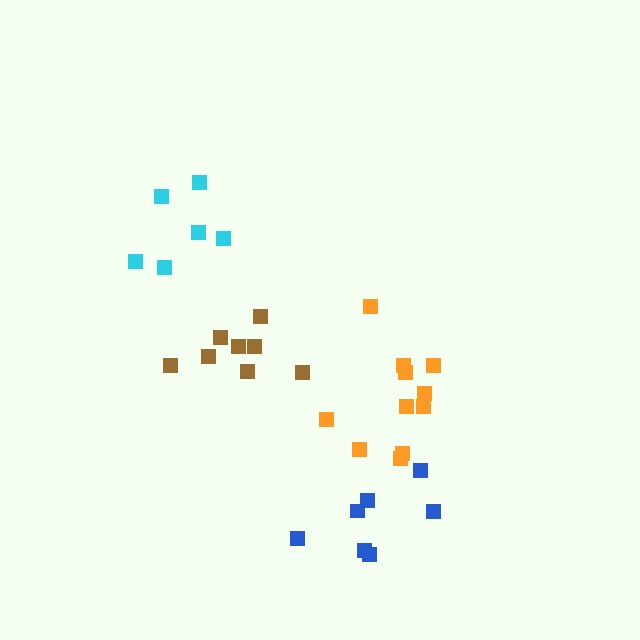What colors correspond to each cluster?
The clusters are colored: cyan, orange, brown, blue.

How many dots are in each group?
Group 1: 6 dots, Group 2: 11 dots, Group 3: 8 dots, Group 4: 7 dots (32 total).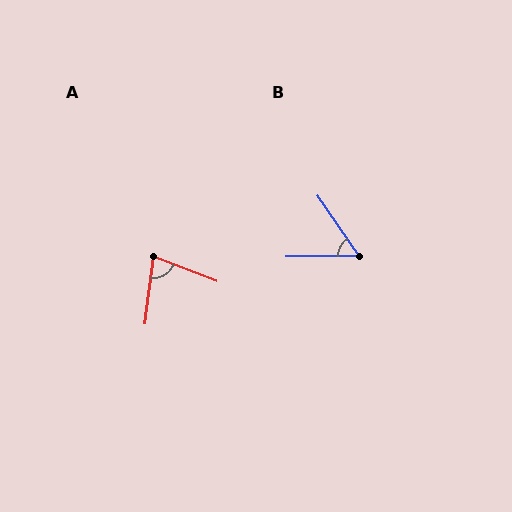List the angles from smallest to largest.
B (56°), A (77°).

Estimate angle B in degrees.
Approximately 56 degrees.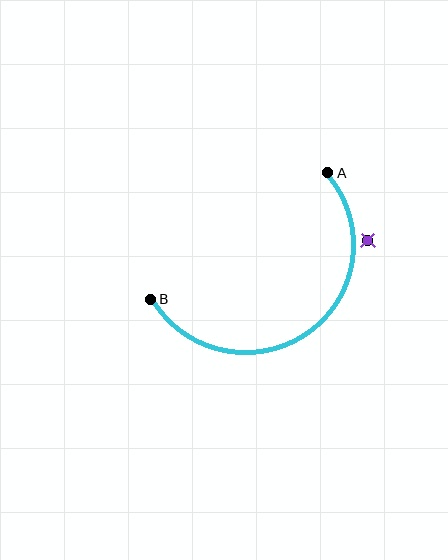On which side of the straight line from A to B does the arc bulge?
The arc bulges below and to the right of the straight line connecting A and B.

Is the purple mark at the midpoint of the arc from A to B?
No — the purple mark does not lie on the arc at all. It sits slightly outside the curve.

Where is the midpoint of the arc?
The arc midpoint is the point on the curve farthest from the straight line joining A and B. It sits below and to the right of that line.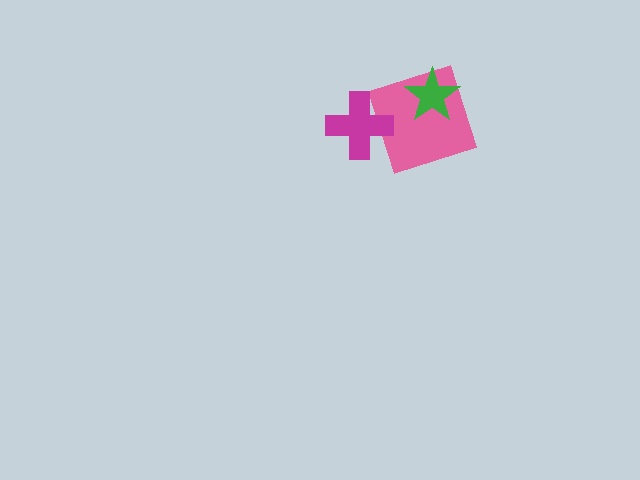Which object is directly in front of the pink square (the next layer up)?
The magenta cross is directly in front of the pink square.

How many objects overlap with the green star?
1 object overlaps with the green star.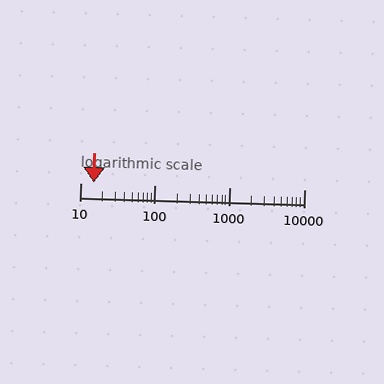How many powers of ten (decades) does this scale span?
The scale spans 3 decades, from 10 to 10000.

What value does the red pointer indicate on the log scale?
The pointer indicates approximately 15.